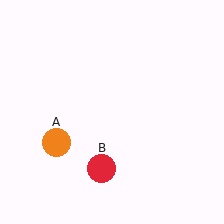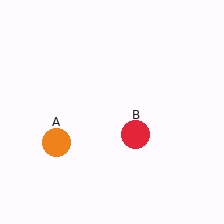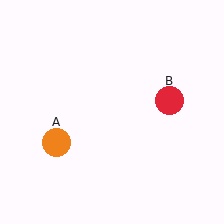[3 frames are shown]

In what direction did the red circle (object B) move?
The red circle (object B) moved up and to the right.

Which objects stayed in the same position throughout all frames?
Orange circle (object A) remained stationary.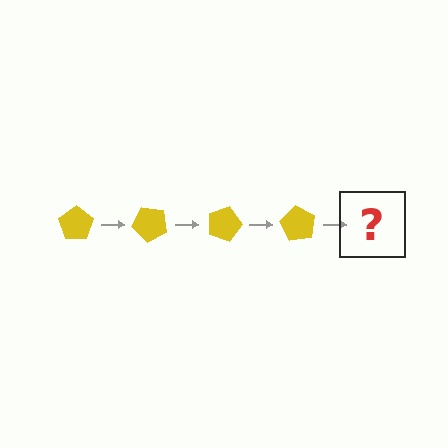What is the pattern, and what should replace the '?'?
The pattern is that the pentagon rotates 45 degrees each step. The '?' should be a yellow pentagon rotated 180 degrees.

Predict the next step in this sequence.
The next step is a yellow pentagon rotated 180 degrees.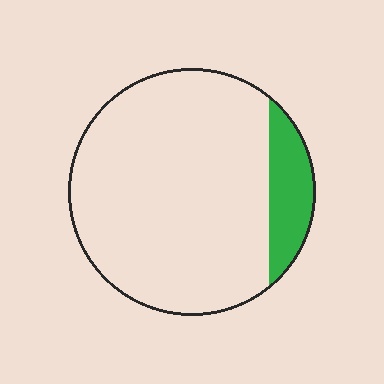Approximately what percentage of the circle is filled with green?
Approximately 15%.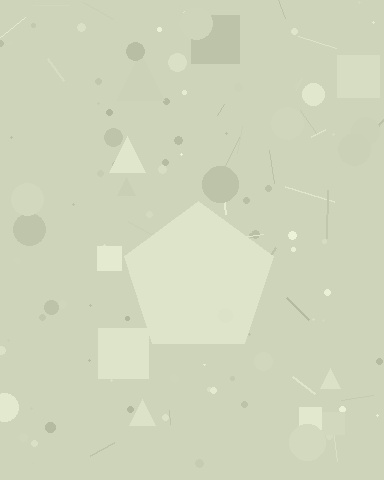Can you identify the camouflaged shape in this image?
The camouflaged shape is a pentagon.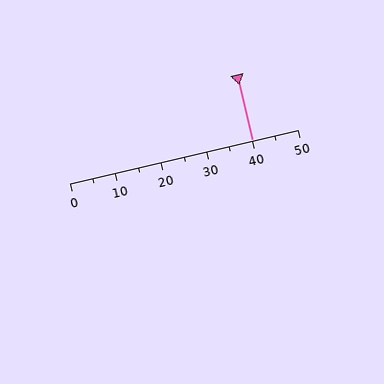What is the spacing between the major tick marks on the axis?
The major ticks are spaced 10 apart.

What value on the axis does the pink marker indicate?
The marker indicates approximately 40.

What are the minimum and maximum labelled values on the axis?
The axis runs from 0 to 50.